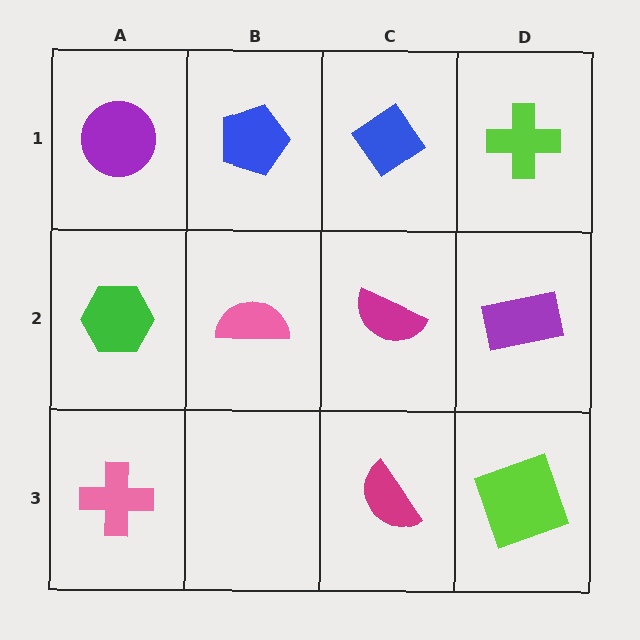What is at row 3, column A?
A pink cross.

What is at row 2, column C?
A magenta semicircle.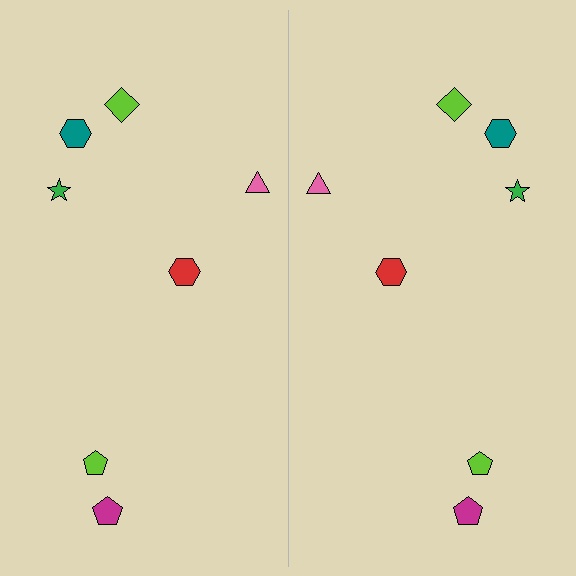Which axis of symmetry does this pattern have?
The pattern has a vertical axis of symmetry running through the center of the image.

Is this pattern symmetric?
Yes, this pattern has bilateral (reflection) symmetry.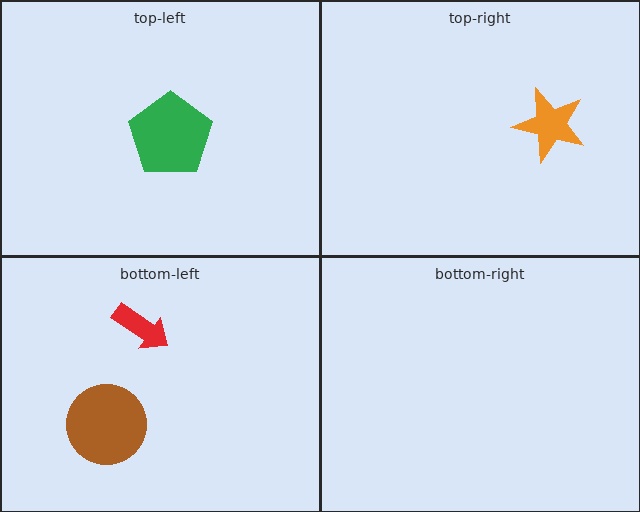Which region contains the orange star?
The top-right region.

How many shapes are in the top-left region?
1.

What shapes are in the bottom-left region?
The brown circle, the red arrow.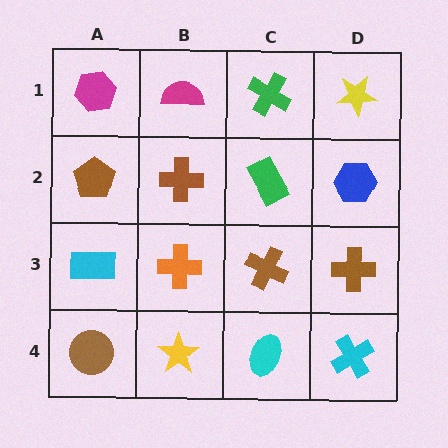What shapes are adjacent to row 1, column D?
A blue hexagon (row 2, column D), a green cross (row 1, column C).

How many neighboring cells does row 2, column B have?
4.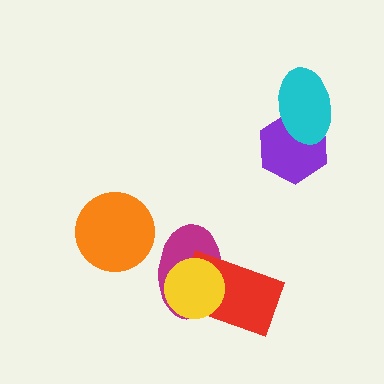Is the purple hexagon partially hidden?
Yes, it is partially covered by another shape.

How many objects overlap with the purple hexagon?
1 object overlaps with the purple hexagon.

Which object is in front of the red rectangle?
The yellow circle is in front of the red rectangle.